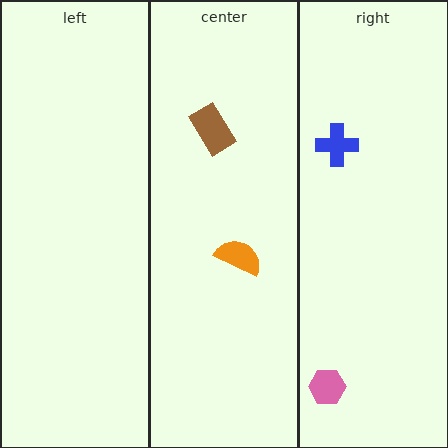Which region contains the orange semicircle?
The center region.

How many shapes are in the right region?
2.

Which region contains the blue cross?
The right region.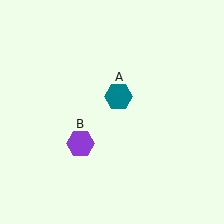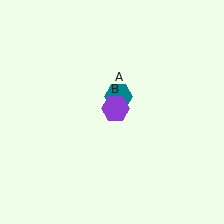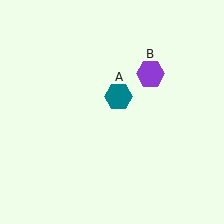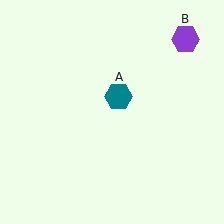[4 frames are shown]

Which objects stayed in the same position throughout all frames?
Teal hexagon (object A) remained stationary.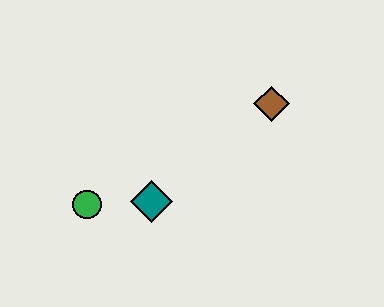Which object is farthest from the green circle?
The brown diamond is farthest from the green circle.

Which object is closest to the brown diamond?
The teal diamond is closest to the brown diamond.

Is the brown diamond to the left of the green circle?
No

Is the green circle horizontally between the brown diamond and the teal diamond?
No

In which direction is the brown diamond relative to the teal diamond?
The brown diamond is to the right of the teal diamond.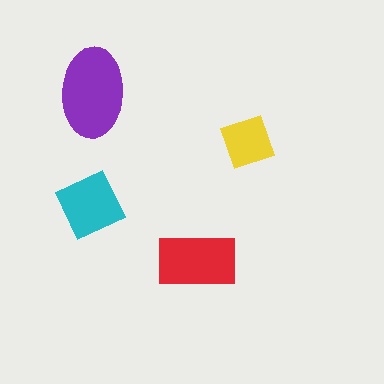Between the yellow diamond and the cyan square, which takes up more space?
The cyan square.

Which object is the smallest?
The yellow diamond.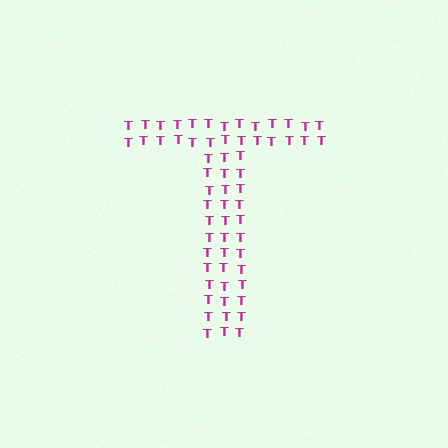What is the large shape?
The large shape is the letter T.